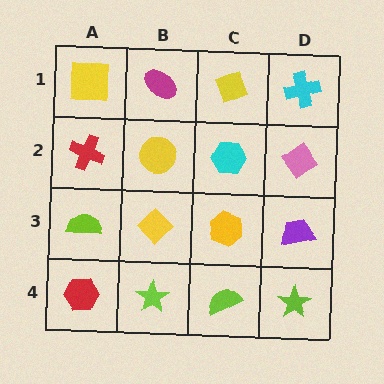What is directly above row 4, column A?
A lime semicircle.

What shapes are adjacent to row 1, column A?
A red cross (row 2, column A), a magenta ellipse (row 1, column B).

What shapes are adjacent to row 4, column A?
A lime semicircle (row 3, column A), a lime star (row 4, column B).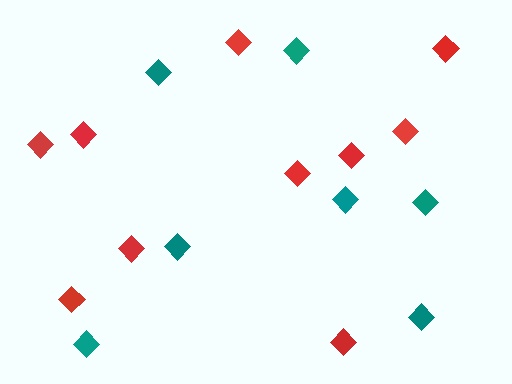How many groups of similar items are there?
There are 2 groups: one group of teal diamonds (7) and one group of red diamonds (10).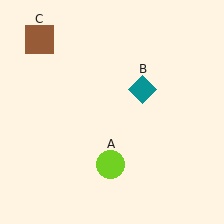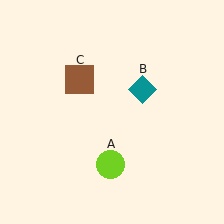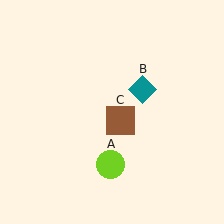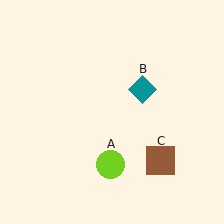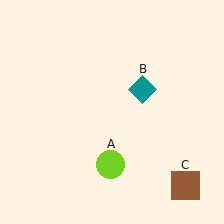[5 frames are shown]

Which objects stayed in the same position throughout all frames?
Lime circle (object A) and teal diamond (object B) remained stationary.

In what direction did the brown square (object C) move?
The brown square (object C) moved down and to the right.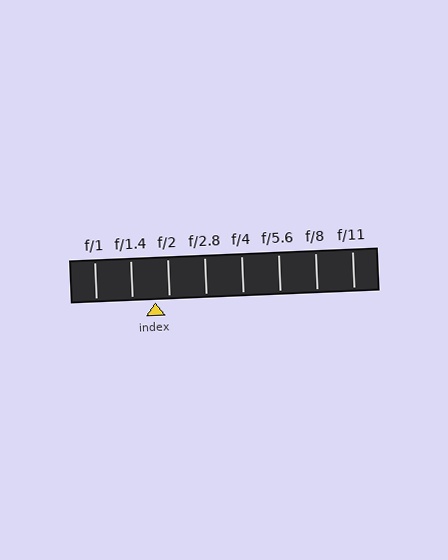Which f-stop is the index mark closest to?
The index mark is closest to f/2.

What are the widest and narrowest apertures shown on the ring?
The widest aperture shown is f/1 and the narrowest is f/11.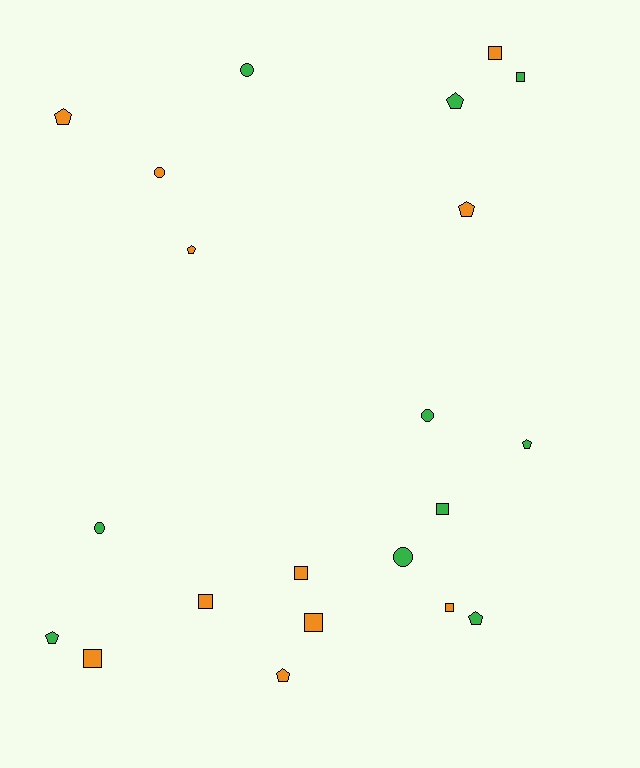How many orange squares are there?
There are 6 orange squares.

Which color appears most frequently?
Orange, with 11 objects.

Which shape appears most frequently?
Pentagon, with 8 objects.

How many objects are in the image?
There are 21 objects.